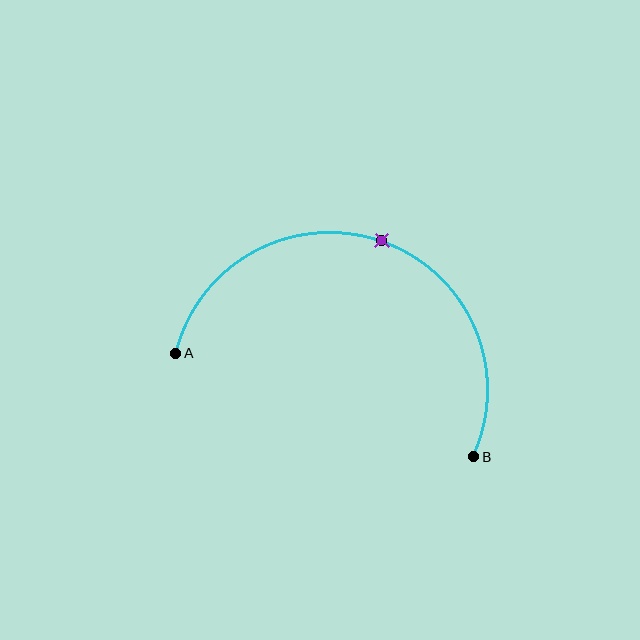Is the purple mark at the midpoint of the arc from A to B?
Yes. The purple mark lies on the arc at equal arc-length from both A and B — it is the arc midpoint.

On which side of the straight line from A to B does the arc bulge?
The arc bulges above the straight line connecting A and B.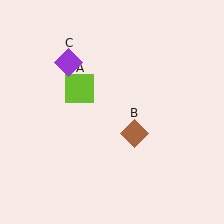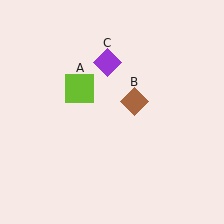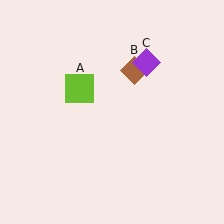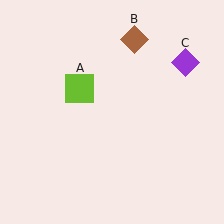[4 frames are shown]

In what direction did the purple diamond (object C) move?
The purple diamond (object C) moved right.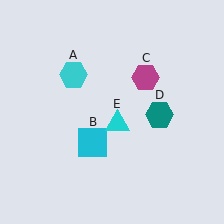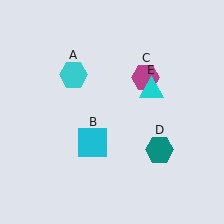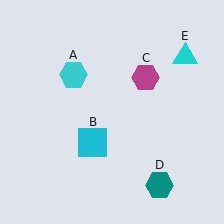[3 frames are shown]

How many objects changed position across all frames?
2 objects changed position: teal hexagon (object D), cyan triangle (object E).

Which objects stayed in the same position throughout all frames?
Cyan hexagon (object A) and cyan square (object B) and magenta hexagon (object C) remained stationary.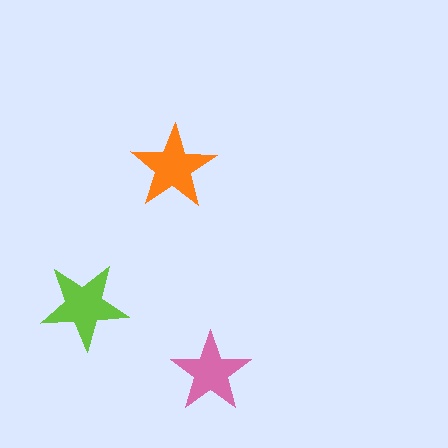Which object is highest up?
The orange star is topmost.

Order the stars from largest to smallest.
the lime one, the orange one, the pink one.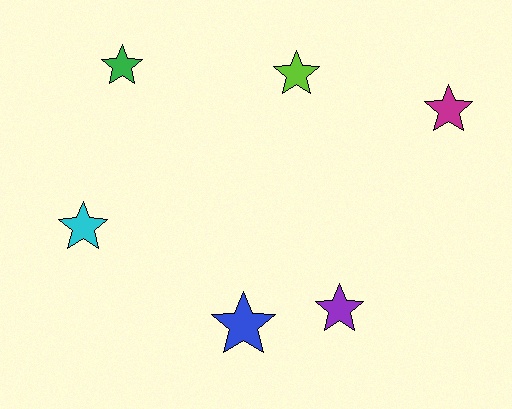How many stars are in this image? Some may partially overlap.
There are 6 stars.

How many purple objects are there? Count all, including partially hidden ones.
There is 1 purple object.